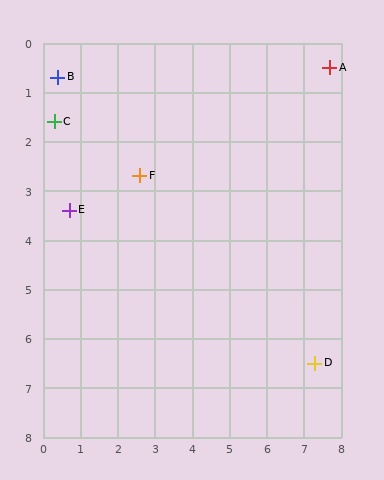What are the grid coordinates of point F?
Point F is at approximately (2.6, 2.7).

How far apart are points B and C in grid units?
Points B and C are about 0.9 grid units apart.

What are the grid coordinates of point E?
Point E is at approximately (0.7, 3.4).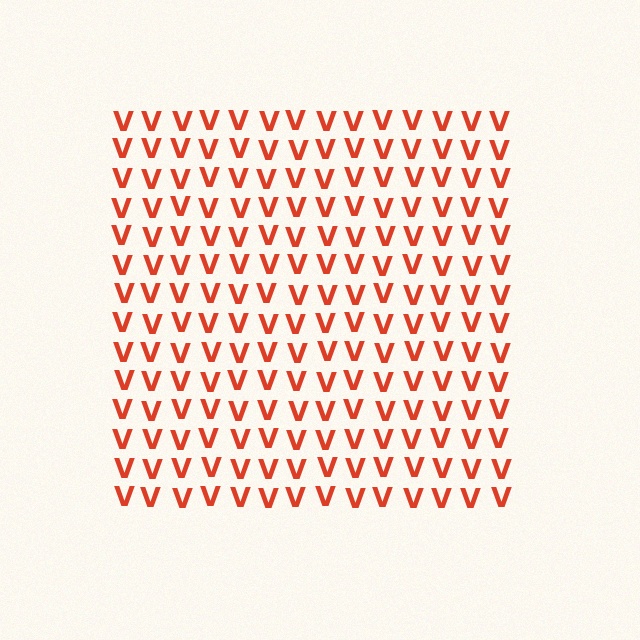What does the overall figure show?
The overall figure shows a square.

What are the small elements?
The small elements are letter V's.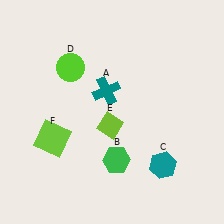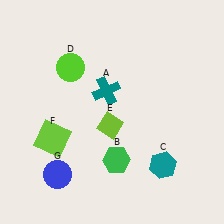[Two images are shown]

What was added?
A blue circle (G) was added in Image 2.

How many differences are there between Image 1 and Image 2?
There is 1 difference between the two images.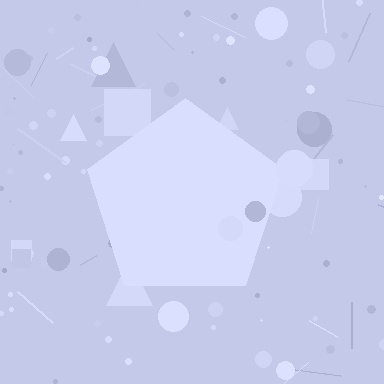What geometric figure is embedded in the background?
A pentagon is embedded in the background.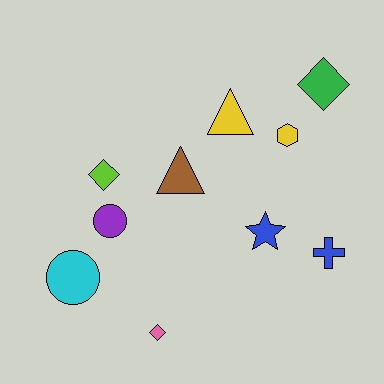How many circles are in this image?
There are 2 circles.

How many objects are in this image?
There are 10 objects.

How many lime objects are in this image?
There is 1 lime object.